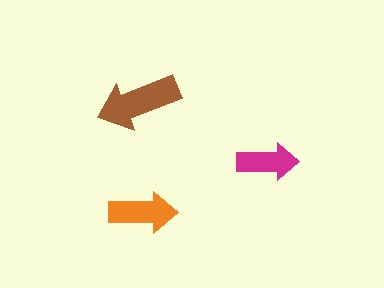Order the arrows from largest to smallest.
the brown one, the orange one, the magenta one.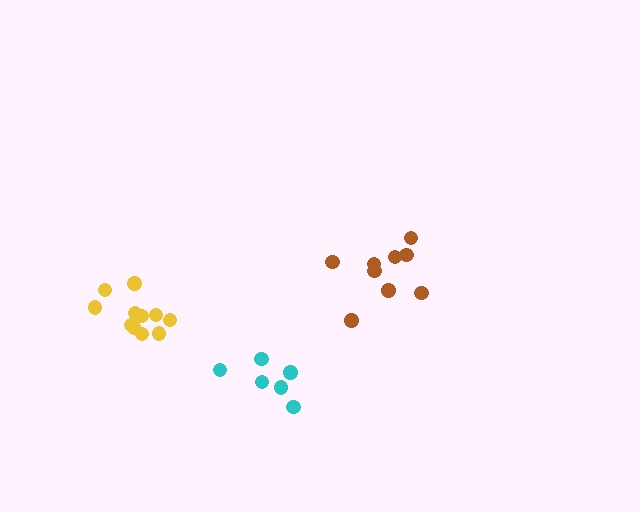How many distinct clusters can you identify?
There are 3 distinct clusters.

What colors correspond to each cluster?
The clusters are colored: cyan, yellow, brown.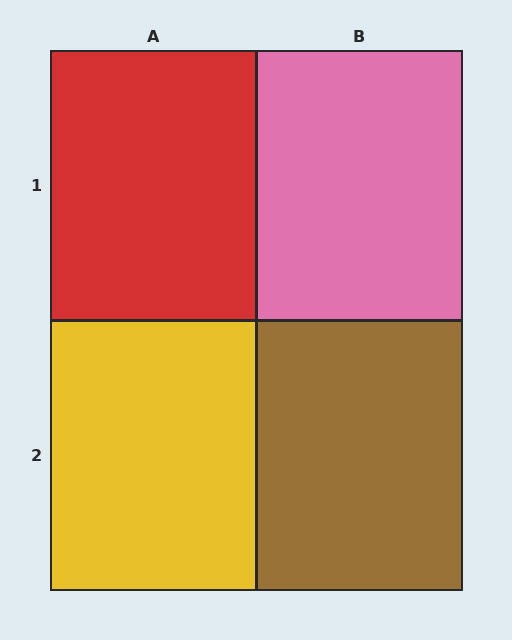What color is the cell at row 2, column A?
Yellow.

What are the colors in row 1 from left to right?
Red, pink.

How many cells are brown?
1 cell is brown.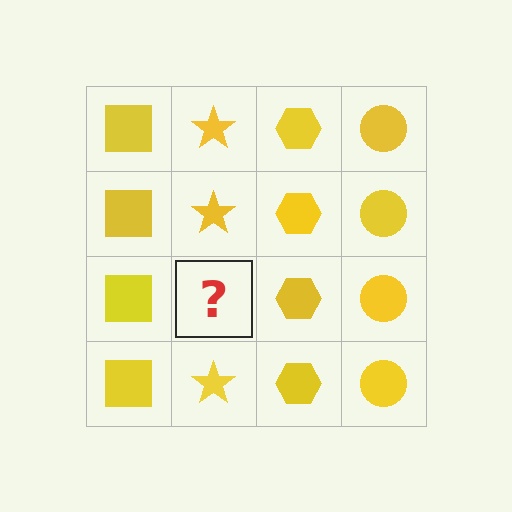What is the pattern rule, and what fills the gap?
The rule is that each column has a consistent shape. The gap should be filled with a yellow star.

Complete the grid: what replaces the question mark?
The question mark should be replaced with a yellow star.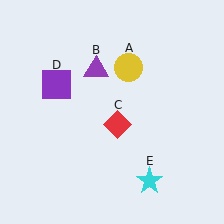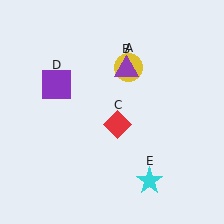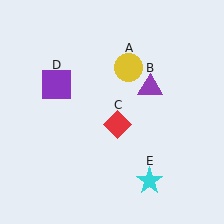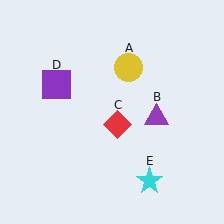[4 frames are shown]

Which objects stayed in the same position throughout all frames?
Yellow circle (object A) and red diamond (object C) and purple square (object D) and cyan star (object E) remained stationary.